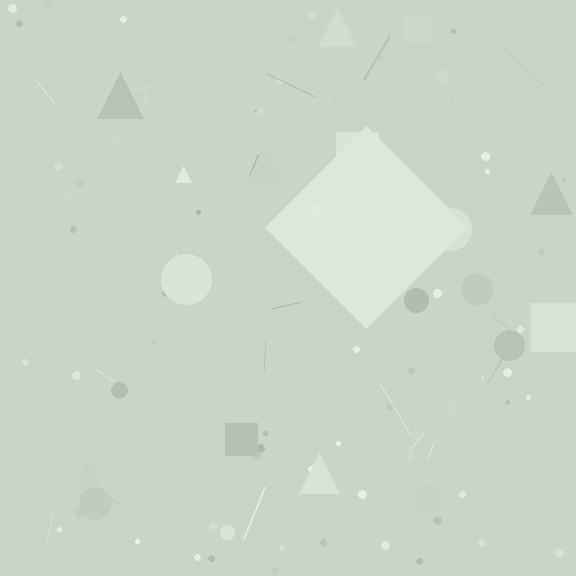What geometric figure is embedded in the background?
A diamond is embedded in the background.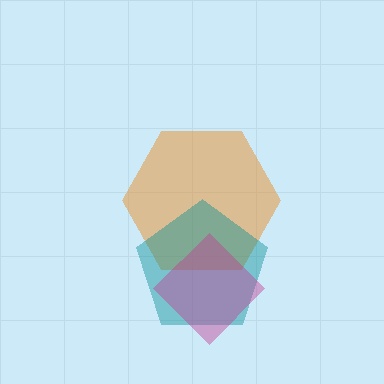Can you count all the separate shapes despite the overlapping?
Yes, there are 3 separate shapes.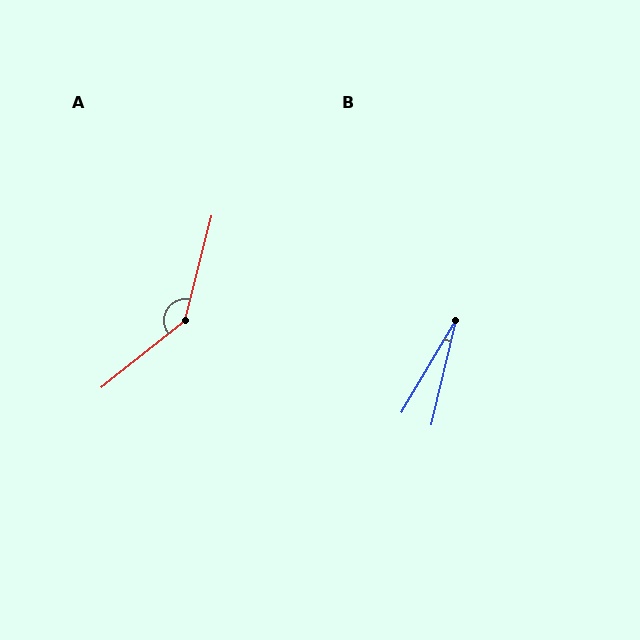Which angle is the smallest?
B, at approximately 17 degrees.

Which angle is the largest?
A, at approximately 143 degrees.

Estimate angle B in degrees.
Approximately 17 degrees.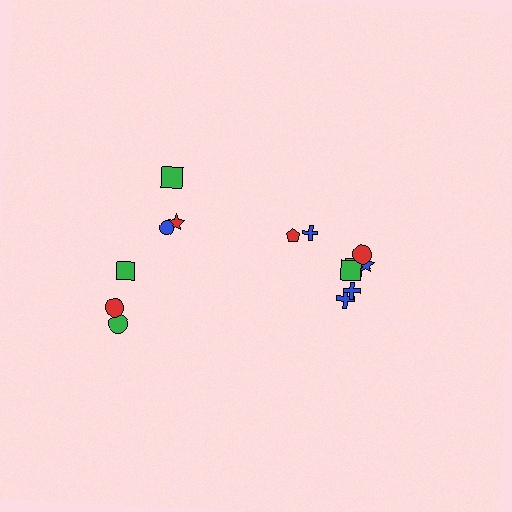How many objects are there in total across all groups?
There are 14 objects.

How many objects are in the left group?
There are 6 objects.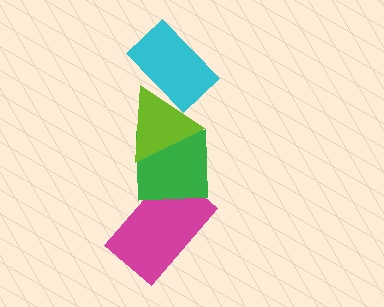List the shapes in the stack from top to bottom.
From top to bottom: the cyan rectangle, the lime triangle, the green square, the magenta rectangle.